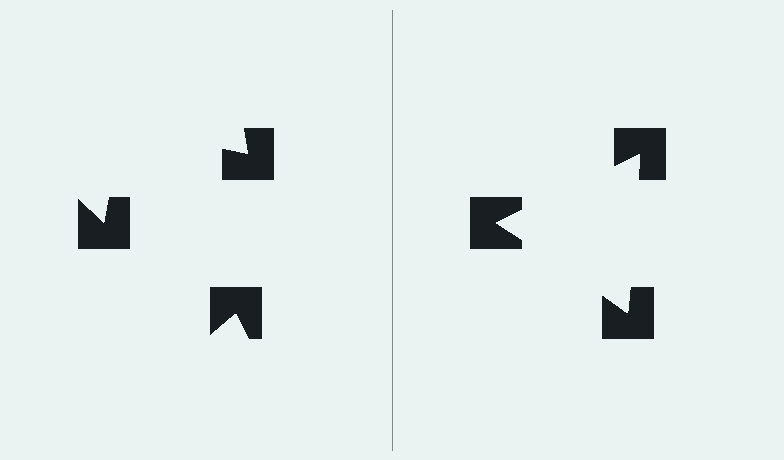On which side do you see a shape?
An illusory triangle appears on the right side. On the left side the wedge cuts are rotated, so no coherent shape forms.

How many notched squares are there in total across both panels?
6 — 3 on each side.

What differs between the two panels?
The notched squares are positioned identically on both sides; only the wedge orientations differ. On the right they align to a triangle; on the left they are misaligned.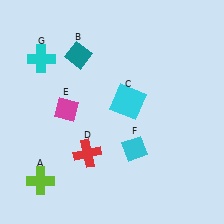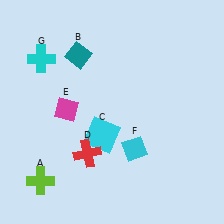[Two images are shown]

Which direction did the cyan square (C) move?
The cyan square (C) moved down.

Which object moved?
The cyan square (C) moved down.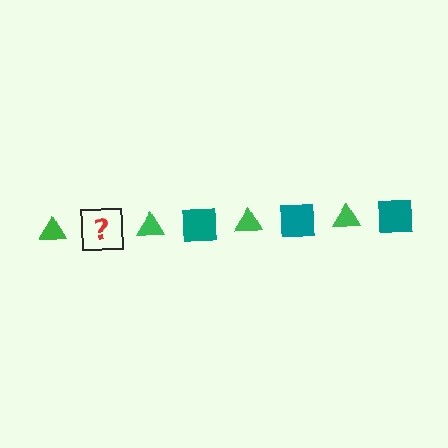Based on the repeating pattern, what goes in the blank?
The blank should be a teal square.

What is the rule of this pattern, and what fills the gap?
The rule is that the pattern alternates between green triangle and teal square. The gap should be filled with a teal square.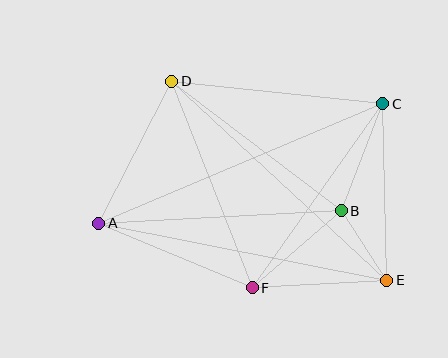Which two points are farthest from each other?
Points A and C are farthest from each other.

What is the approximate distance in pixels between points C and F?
The distance between C and F is approximately 225 pixels.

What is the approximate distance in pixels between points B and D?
The distance between B and D is approximately 213 pixels.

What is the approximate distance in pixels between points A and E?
The distance between A and E is approximately 294 pixels.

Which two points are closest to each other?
Points B and E are closest to each other.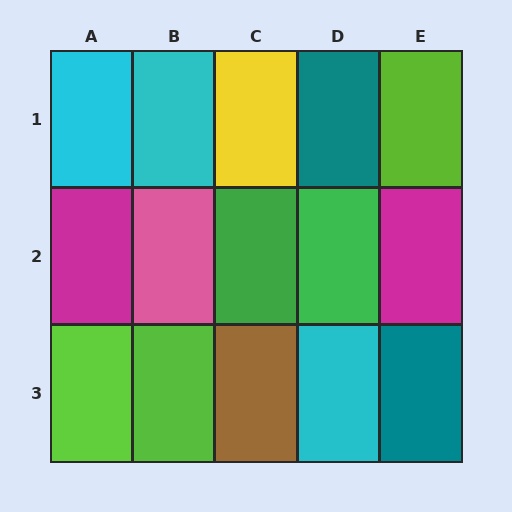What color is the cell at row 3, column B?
Lime.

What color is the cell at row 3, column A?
Lime.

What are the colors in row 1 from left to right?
Cyan, cyan, yellow, teal, lime.